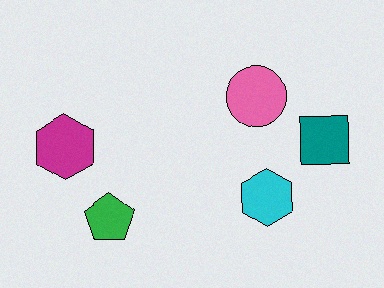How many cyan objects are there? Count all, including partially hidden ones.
There is 1 cyan object.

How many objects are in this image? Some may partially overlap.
There are 5 objects.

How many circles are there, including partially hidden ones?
There is 1 circle.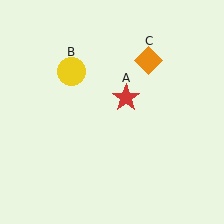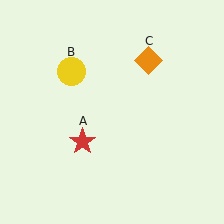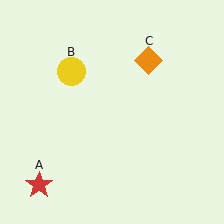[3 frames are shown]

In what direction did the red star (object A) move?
The red star (object A) moved down and to the left.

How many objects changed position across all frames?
1 object changed position: red star (object A).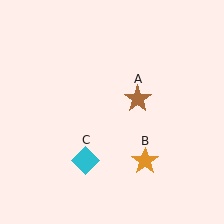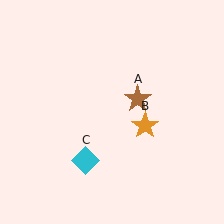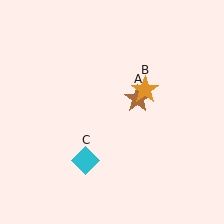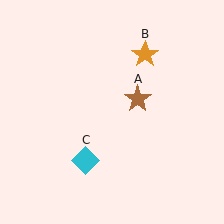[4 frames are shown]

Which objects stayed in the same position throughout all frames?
Brown star (object A) and cyan diamond (object C) remained stationary.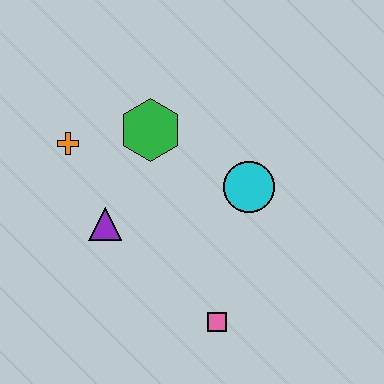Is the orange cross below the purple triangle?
No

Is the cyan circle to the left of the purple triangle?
No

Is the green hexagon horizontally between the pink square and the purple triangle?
Yes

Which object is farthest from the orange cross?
The pink square is farthest from the orange cross.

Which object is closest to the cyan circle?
The green hexagon is closest to the cyan circle.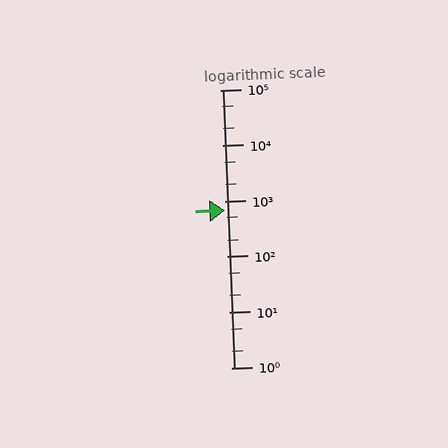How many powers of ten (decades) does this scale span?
The scale spans 5 decades, from 1 to 100000.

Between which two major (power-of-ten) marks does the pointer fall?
The pointer is between 100 and 1000.